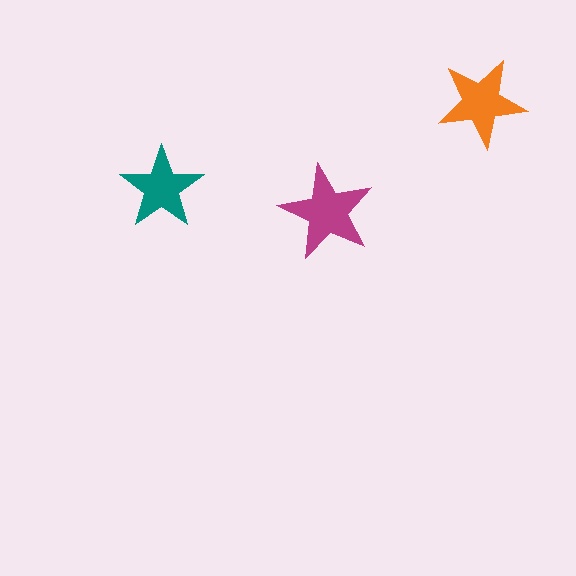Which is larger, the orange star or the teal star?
The orange one.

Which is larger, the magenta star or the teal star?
The magenta one.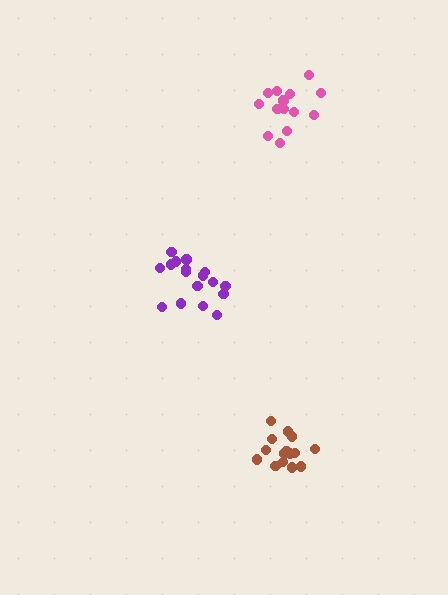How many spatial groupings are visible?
There are 3 spatial groupings.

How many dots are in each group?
Group 1: 15 dots, Group 2: 15 dots, Group 3: 17 dots (47 total).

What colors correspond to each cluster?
The clusters are colored: brown, pink, purple.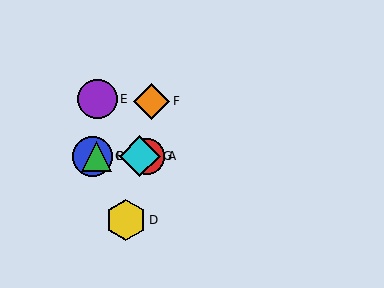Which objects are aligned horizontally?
Objects A, B, C, G are aligned horizontally.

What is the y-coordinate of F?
Object F is at y≈101.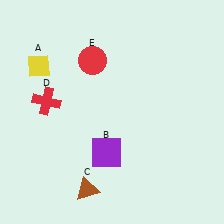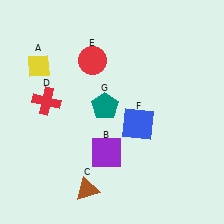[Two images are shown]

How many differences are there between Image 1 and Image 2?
There are 2 differences between the two images.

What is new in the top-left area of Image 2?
A teal pentagon (G) was added in the top-left area of Image 2.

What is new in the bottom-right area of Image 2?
A blue square (F) was added in the bottom-right area of Image 2.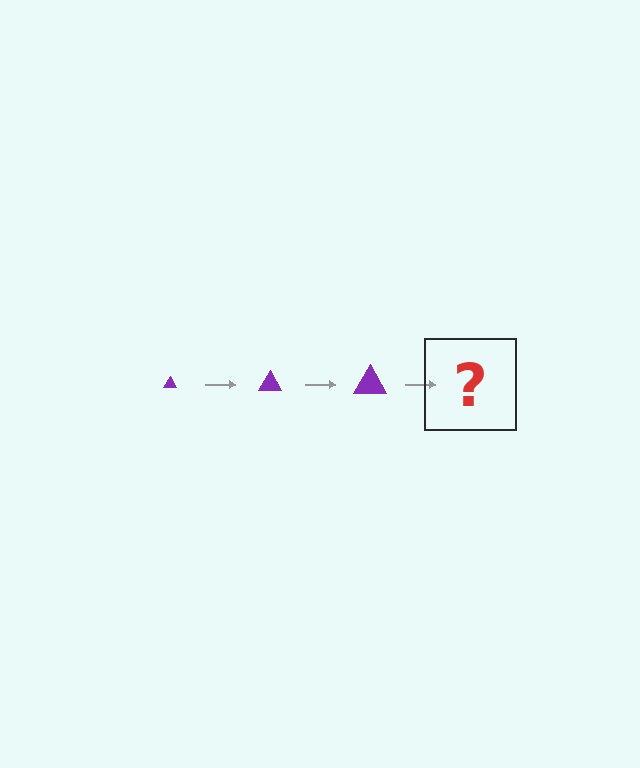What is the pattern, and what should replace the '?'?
The pattern is that the triangle gets progressively larger each step. The '?' should be a purple triangle, larger than the previous one.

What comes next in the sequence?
The next element should be a purple triangle, larger than the previous one.